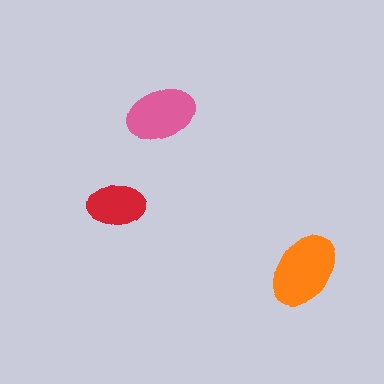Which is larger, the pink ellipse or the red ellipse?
The pink one.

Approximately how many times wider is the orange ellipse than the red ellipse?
About 1.5 times wider.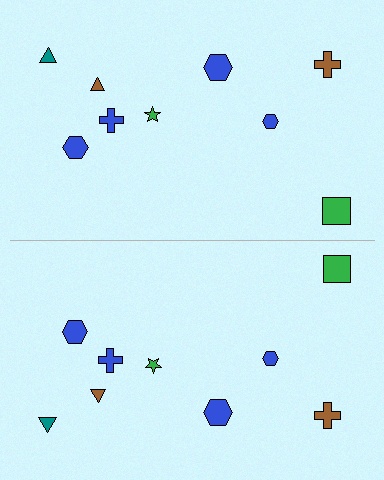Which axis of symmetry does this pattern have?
The pattern has a horizontal axis of symmetry running through the center of the image.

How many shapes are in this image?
There are 18 shapes in this image.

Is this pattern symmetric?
Yes, this pattern has bilateral (reflection) symmetry.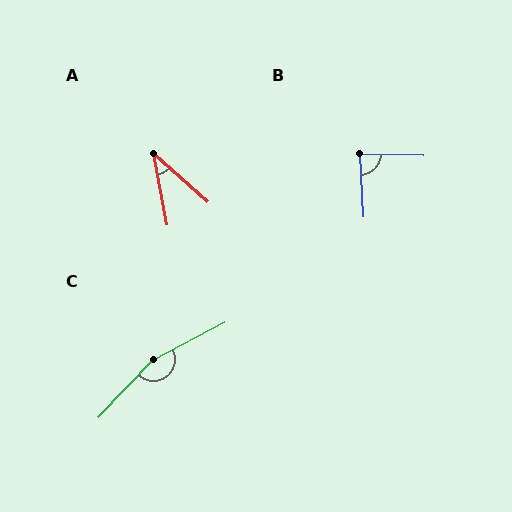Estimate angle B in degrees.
Approximately 85 degrees.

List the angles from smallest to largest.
A (37°), B (85°), C (161°).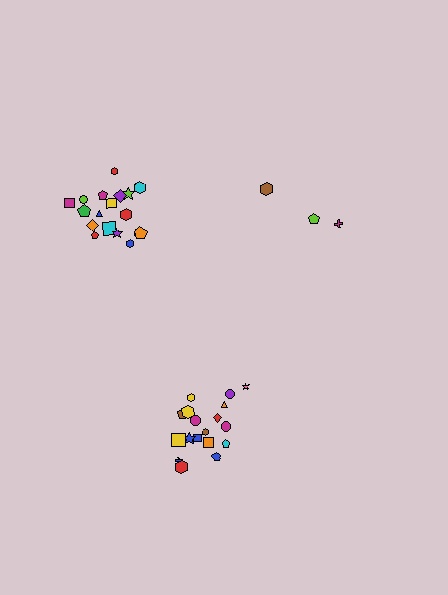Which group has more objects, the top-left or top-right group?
The top-left group.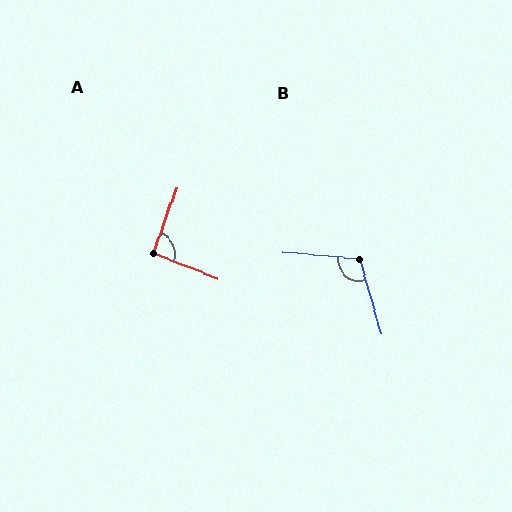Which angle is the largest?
B, at approximately 111 degrees.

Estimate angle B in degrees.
Approximately 111 degrees.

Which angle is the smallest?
A, at approximately 92 degrees.